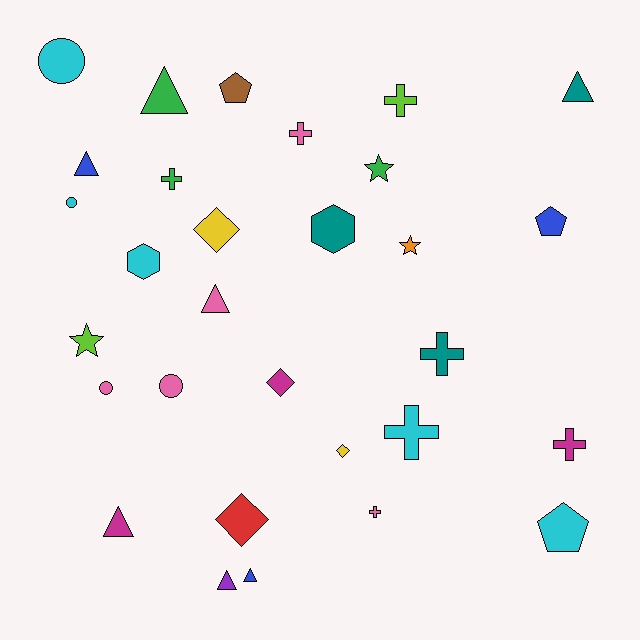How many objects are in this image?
There are 30 objects.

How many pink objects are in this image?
There are 5 pink objects.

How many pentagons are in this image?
There are 3 pentagons.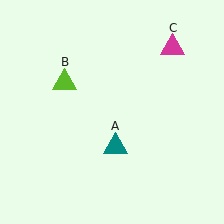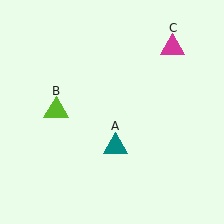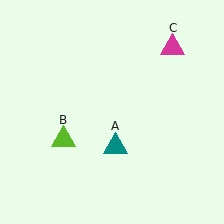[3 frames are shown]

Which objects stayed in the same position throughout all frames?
Teal triangle (object A) and magenta triangle (object C) remained stationary.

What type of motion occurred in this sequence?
The lime triangle (object B) rotated counterclockwise around the center of the scene.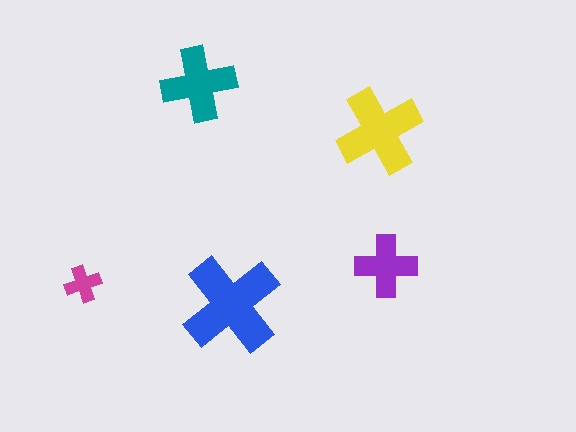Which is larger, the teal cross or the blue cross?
The blue one.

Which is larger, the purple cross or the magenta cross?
The purple one.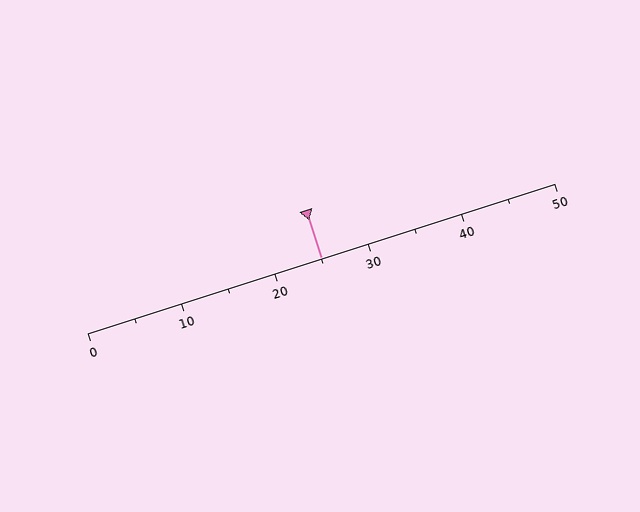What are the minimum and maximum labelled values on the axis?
The axis runs from 0 to 50.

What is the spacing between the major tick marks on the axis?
The major ticks are spaced 10 apart.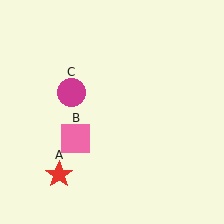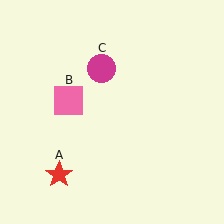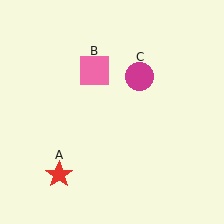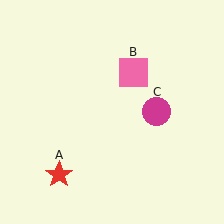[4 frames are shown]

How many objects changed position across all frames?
2 objects changed position: pink square (object B), magenta circle (object C).